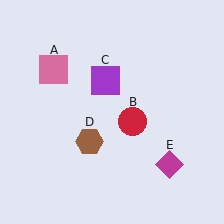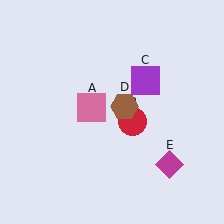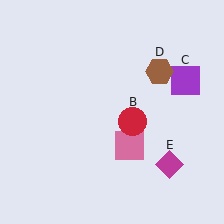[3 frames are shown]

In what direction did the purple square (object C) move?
The purple square (object C) moved right.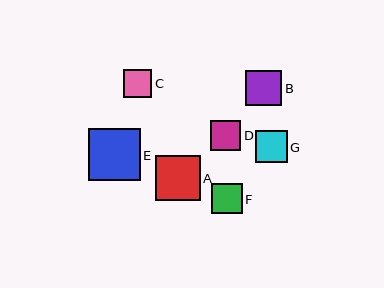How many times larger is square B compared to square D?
Square B is approximately 1.2 times the size of square D.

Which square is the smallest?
Square C is the smallest with a size of approximately 28 pixels.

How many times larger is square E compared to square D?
Square E is approximately 1.7 times the size of square D.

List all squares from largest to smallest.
From largest to smallest: E, A, B, G, F, D, C.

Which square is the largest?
Square E is the largest with a size of approximately 52 pixels.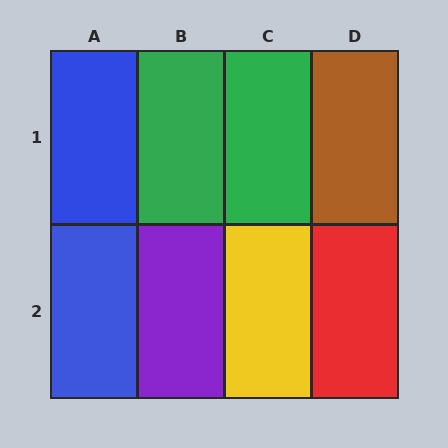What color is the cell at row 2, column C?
Yellow.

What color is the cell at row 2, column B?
Purple.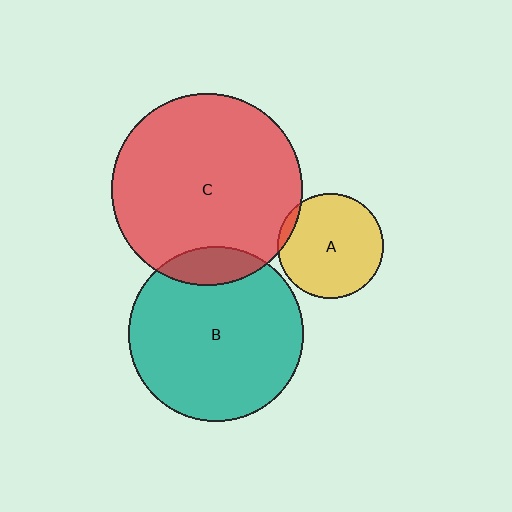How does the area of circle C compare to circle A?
Approximately 3.3 times.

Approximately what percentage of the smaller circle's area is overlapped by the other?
Approximately 10%.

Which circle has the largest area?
Circle C (red).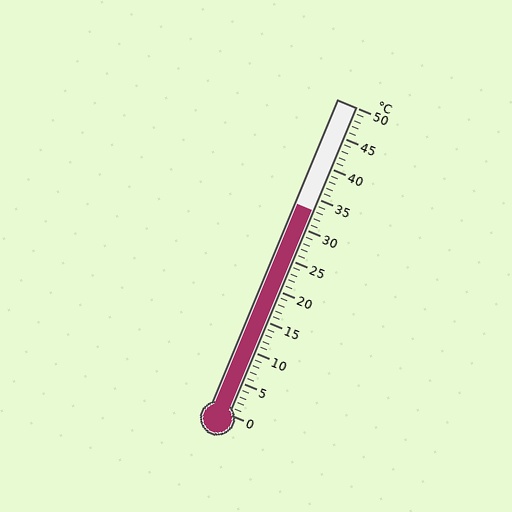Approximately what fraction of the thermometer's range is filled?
The thermometer is filled to approximately 65% of its range.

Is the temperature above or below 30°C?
The temperature is above 30°C.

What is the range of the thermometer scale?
The thermometer scale ranges from 0°C to 50°C.